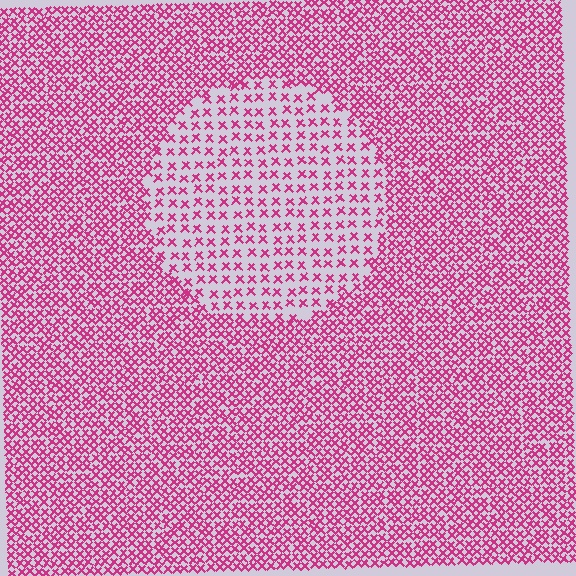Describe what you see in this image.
The image contains small magenta elements arranged at two different densities. A circle-shaped region is visible where the elements are less densely packed than the surrounding area.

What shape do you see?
I see a circle.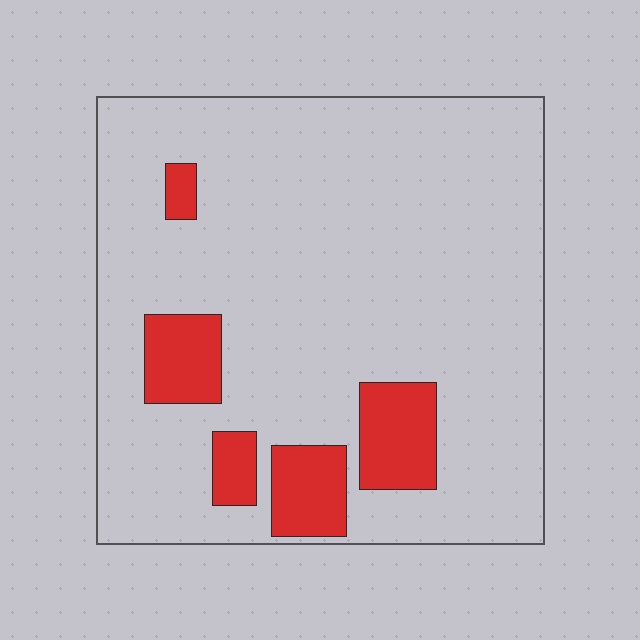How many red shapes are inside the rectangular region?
5.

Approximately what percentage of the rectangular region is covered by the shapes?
Approximately 15%.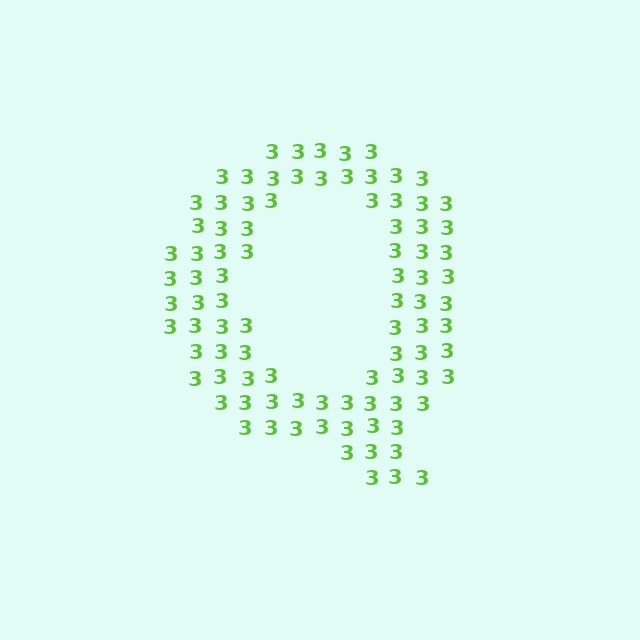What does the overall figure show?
The overall figure shows the letter Q.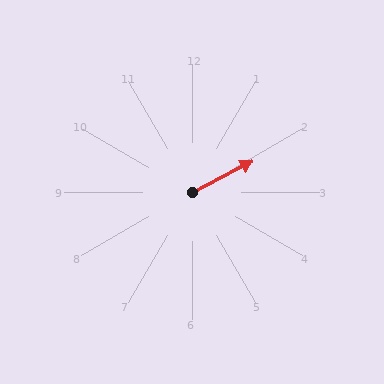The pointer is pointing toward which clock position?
Roughly 2 o'clock.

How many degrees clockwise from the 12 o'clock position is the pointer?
Approximately 63 degrees.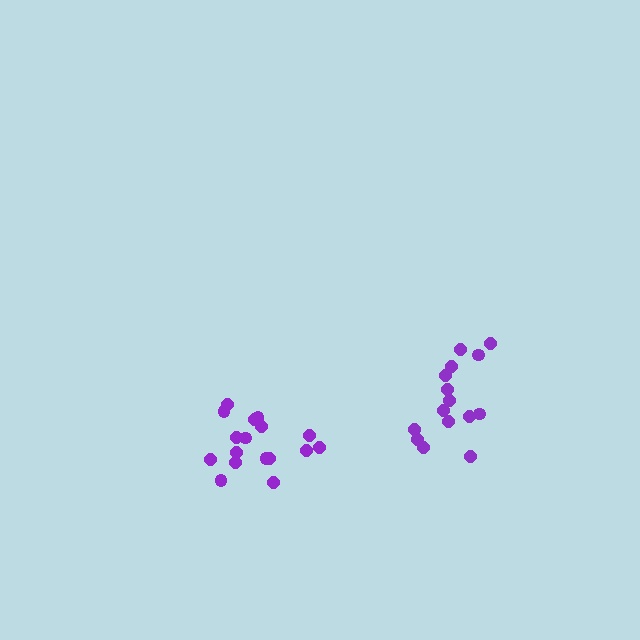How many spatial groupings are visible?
There are 2 spatial groupings.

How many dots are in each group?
Group 1: 15 dots, Group 2: 17 dots (32 total).